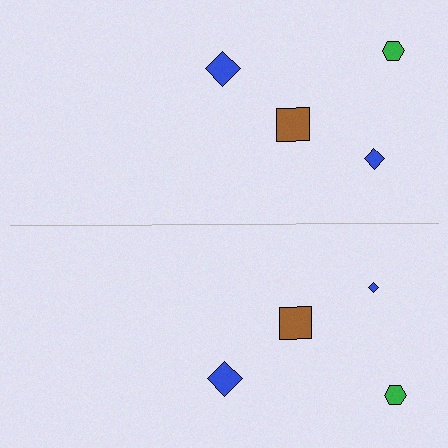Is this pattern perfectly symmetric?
No, the pattern is not perfectly symmetric. The blue diamond on the bottom side has a different size than its mirror counterpart.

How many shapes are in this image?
There are 8 shapes in this image.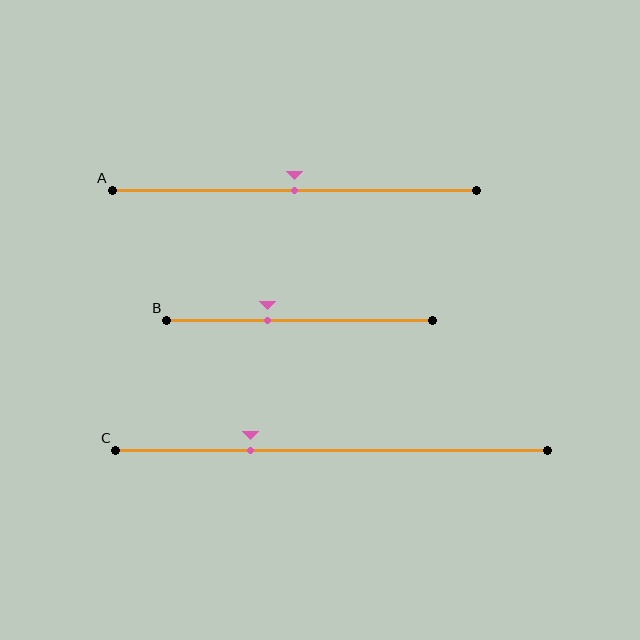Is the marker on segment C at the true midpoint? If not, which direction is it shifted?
No, the marker on segment C is shifted to the left by about 19% of the segment length.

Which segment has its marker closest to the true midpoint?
Segment A has its marker closest to the true midpoint.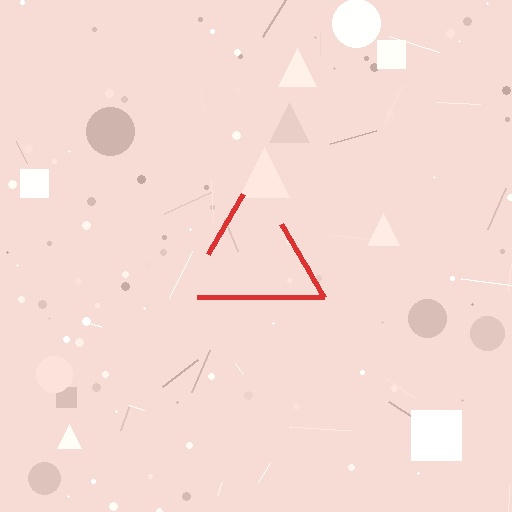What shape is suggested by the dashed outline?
The dashed outline suggests a triangle.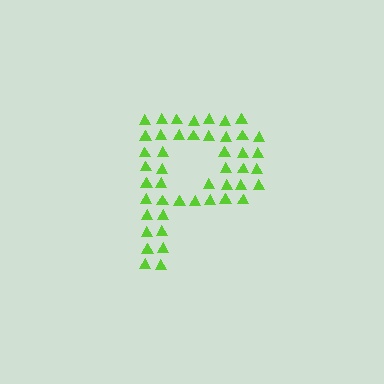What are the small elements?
The small elements are triangles.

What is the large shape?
The large shape is the letter P.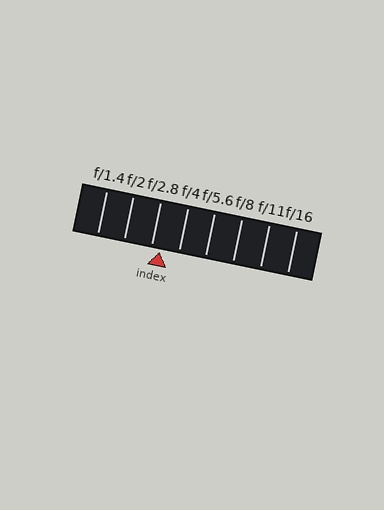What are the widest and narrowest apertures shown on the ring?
The widest aperture shown is f/1.4 and the narrowest is f/16.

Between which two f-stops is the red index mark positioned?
The index mark is between f/2.8 and f/4.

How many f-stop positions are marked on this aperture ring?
There are 8 f-stop positions marked.